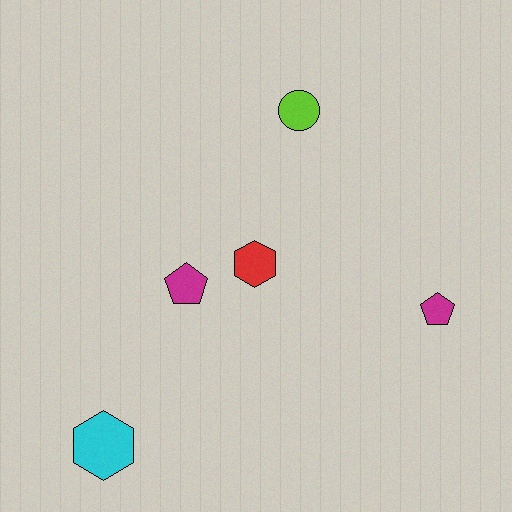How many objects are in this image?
There are 5 objects.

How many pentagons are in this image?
There are 2 pentagons.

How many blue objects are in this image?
There are no blue objects.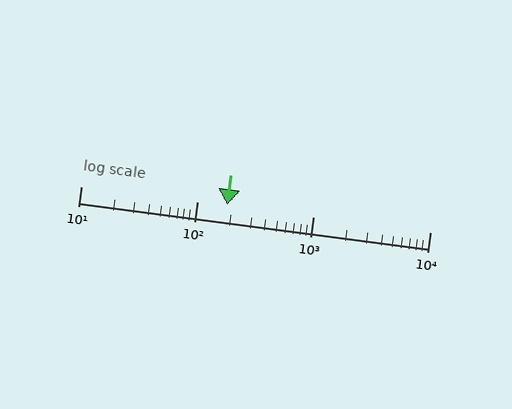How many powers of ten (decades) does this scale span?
The scale spans 3 decades, from 10 to 10000.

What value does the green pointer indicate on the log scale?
The pointer indicates approximately 180.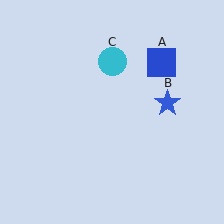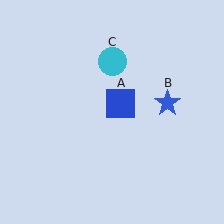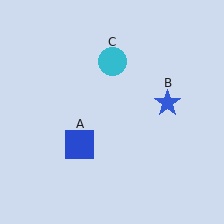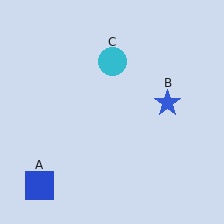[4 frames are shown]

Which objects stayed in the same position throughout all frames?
Blue star (object B) and cyan circle (object C) remained stationary.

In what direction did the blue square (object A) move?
The blue square (object A) moved down and to the left.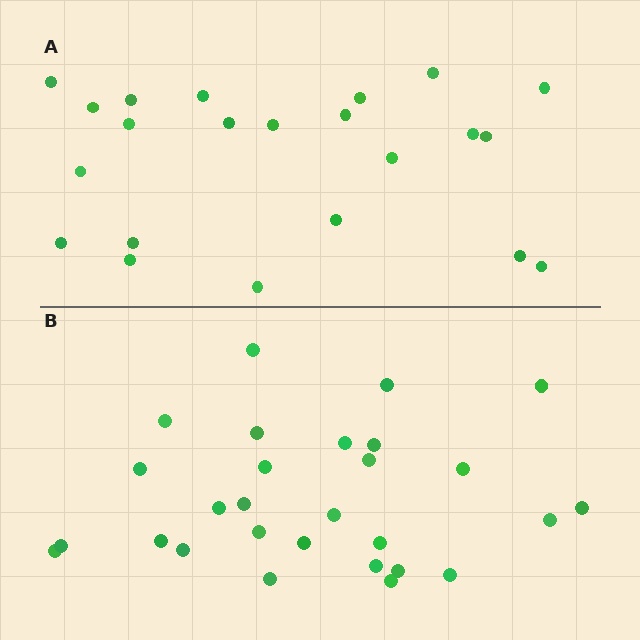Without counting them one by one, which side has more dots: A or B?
Region B (the bottom region) has more dots.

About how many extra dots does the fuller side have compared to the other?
Region B has about 6 more dots than region A.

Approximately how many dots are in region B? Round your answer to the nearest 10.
About 30 dots. (The exact count is 28, which rounds to 30.)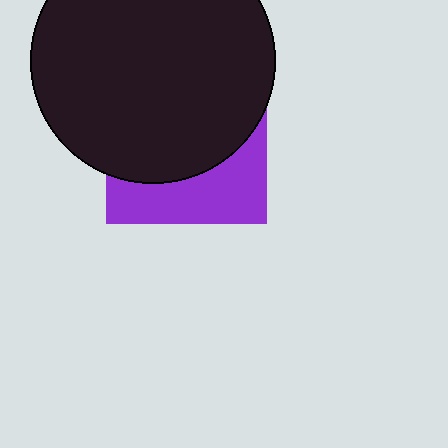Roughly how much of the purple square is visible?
A small part of it is visible (roughly 35%).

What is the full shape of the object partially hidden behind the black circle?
The partially hidden object is a purple square.